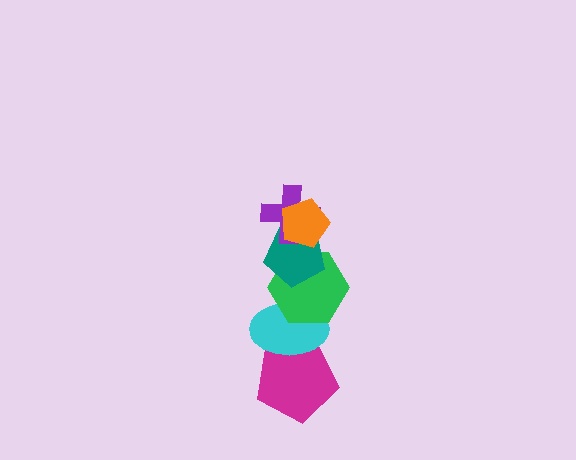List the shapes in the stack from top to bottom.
From top to bottom: the orange pentagon, the purple cross, the teal pentagon, the green hexagon, the cyan ellipse, the magenta pentagon.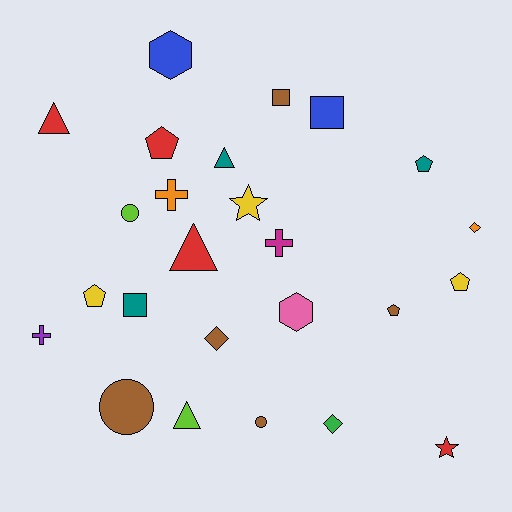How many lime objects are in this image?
There are 2 lime objects.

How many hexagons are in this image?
There are 2 hexagons.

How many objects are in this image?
There are 25 objects.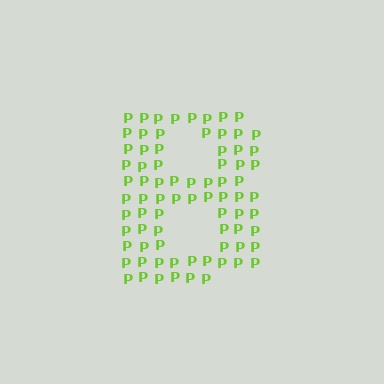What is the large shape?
The large shape is the letter B.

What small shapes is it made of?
It is made of small letter P's.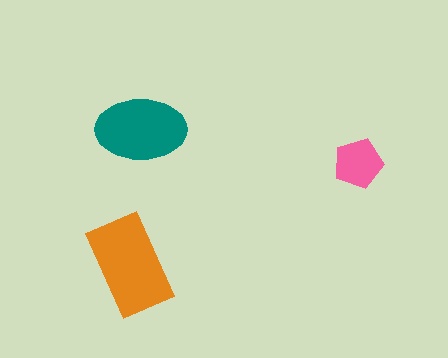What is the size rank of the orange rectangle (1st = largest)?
1st.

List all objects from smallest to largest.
The pink pentagon, the teal ellipse, the orange rectangle.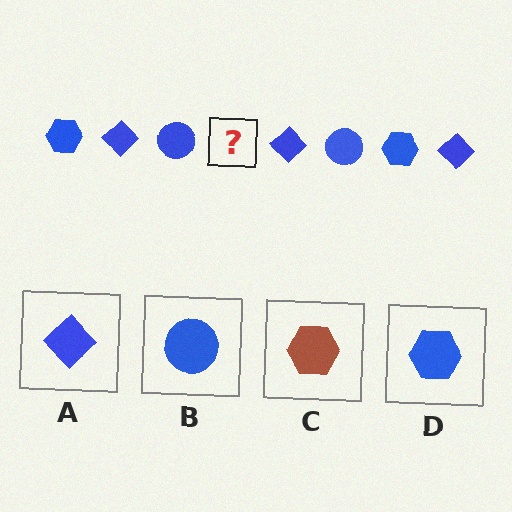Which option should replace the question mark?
Option D.